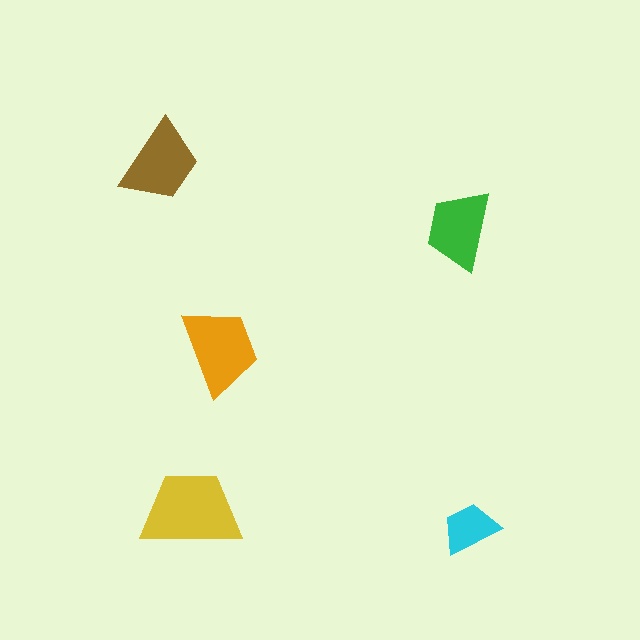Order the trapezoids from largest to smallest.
the yellow one, the orange one, the brown one, the green one, the cyan one.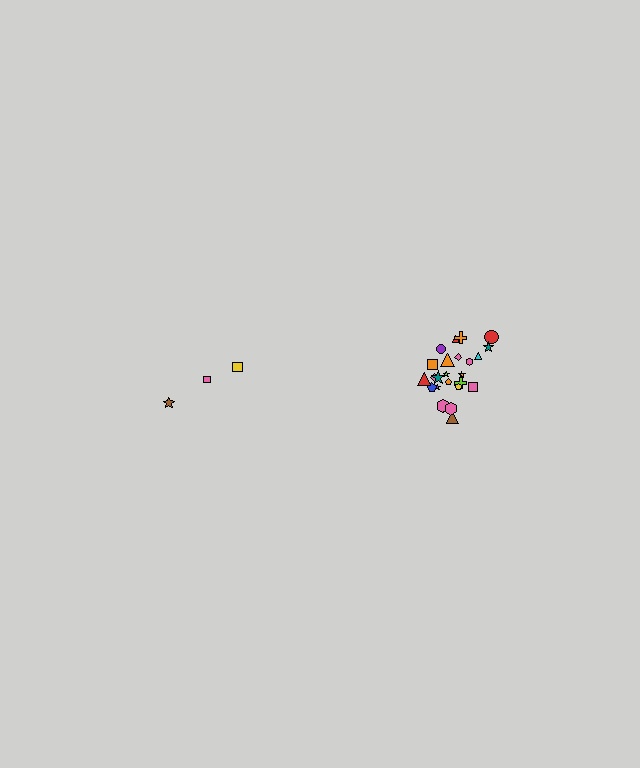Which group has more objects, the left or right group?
The right group.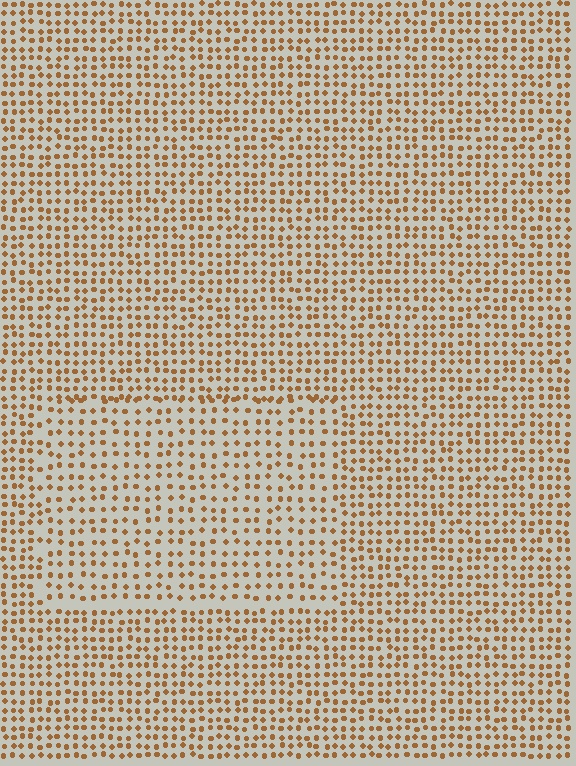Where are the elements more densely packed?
The elements are more densely packed outside the rectangle boundary.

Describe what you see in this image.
The image contains small brown elements arranged at two different densities. A rectangle-shaped region is visible where the elements are less densely packed than the surrounding area.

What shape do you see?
I see a rectangle.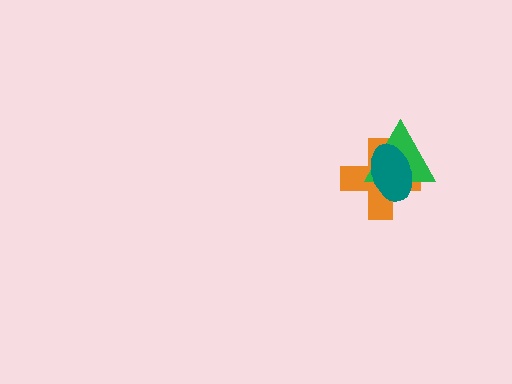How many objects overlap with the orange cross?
2 objects overlap with the orange cross.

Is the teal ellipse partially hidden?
No, no other shape covers it.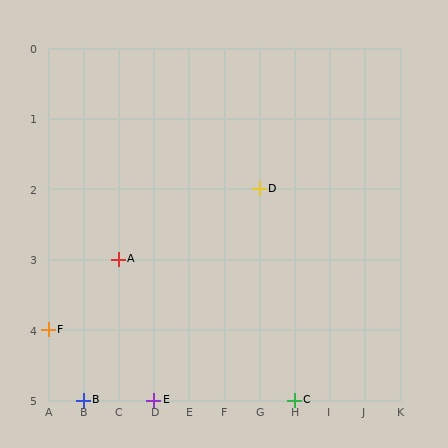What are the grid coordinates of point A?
Point A is at grid coordinates (C, 3).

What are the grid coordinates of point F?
Point F is at grid coordinates (A, 4).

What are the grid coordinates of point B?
Point B is at grid coordinates (B, 5).